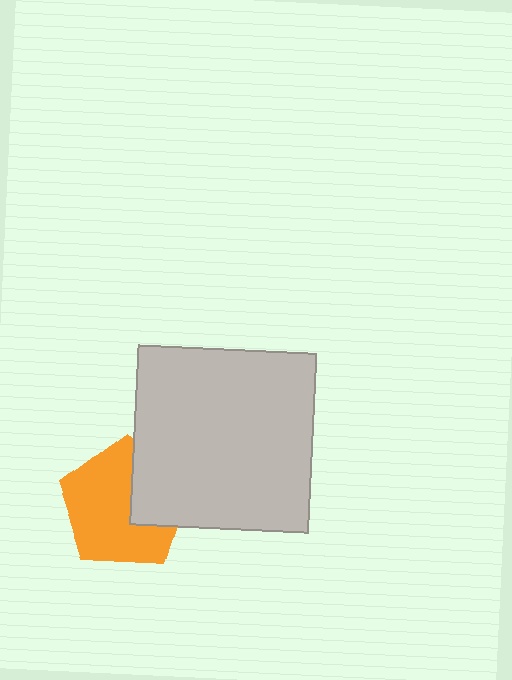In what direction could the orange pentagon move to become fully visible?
The orange pentagon could move left. That would shift it out from behind the light gray square entirely.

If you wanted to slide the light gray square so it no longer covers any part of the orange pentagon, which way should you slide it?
Slide it right — that is the most direct way to separate the two shapes.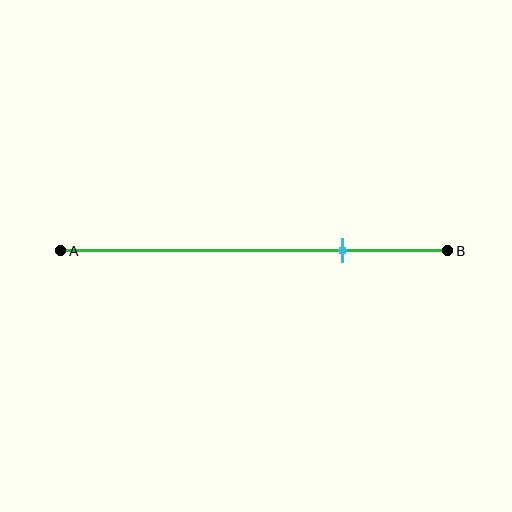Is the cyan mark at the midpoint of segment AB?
No, the mark is at about 75% from A, not at the 50% midpoint.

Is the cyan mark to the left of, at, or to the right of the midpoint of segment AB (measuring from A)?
The cyan mark is to the right of the midpoint of segment AB.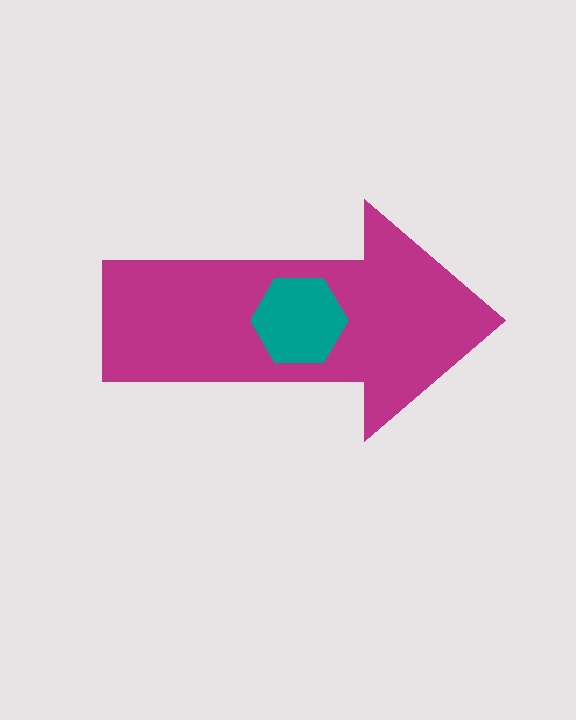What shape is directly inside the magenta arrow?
The teal hexagon.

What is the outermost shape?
The magenta arrow.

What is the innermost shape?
The teal hexagon.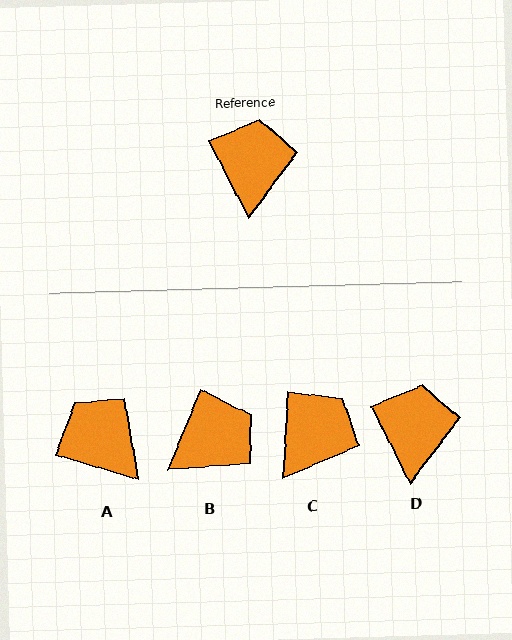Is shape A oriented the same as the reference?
No, it is off by about 47 degrees.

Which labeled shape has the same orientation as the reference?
D.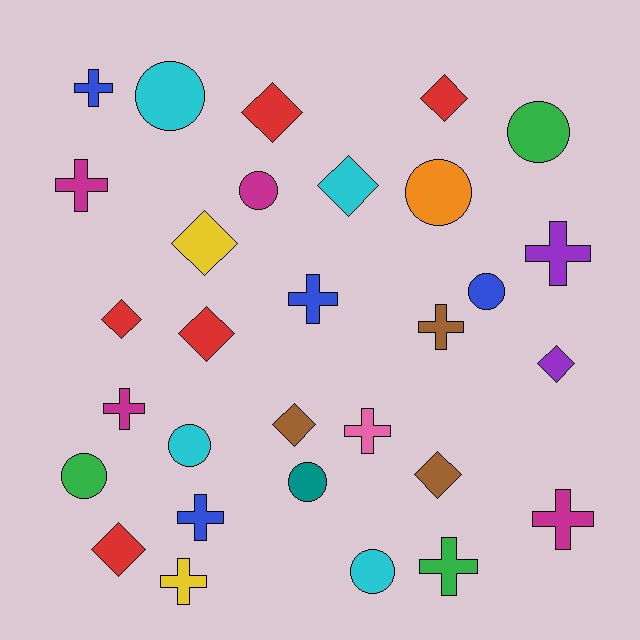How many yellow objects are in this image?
There are 2 yellow objects.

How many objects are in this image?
There are 30 objects.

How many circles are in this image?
There are 9 circles.